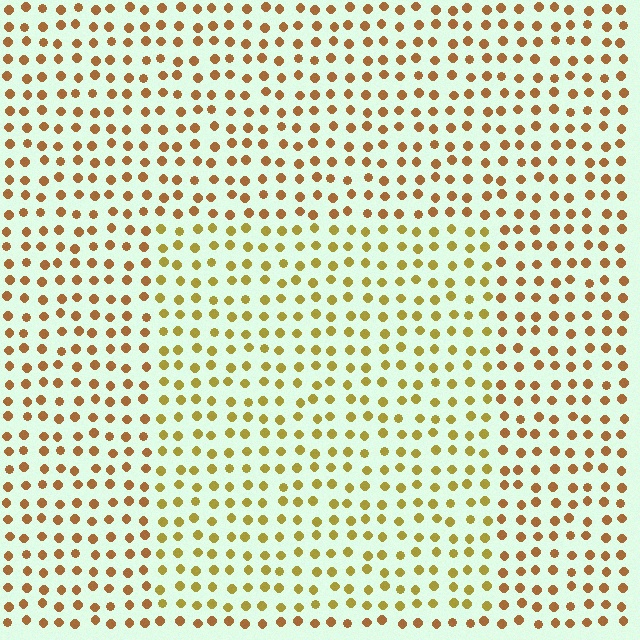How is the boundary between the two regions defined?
The boundary is defined purely by a slight shift in hue (about 26 degrees). Spacing, size, and orientation are identical on both sides.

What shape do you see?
I see a rectangle.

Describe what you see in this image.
The image is filled with small brown elements in a uniform arrangement. A rectangle-shaped region is visible where the elements are tinted to a slightly different hue, forming a subtle color boundary.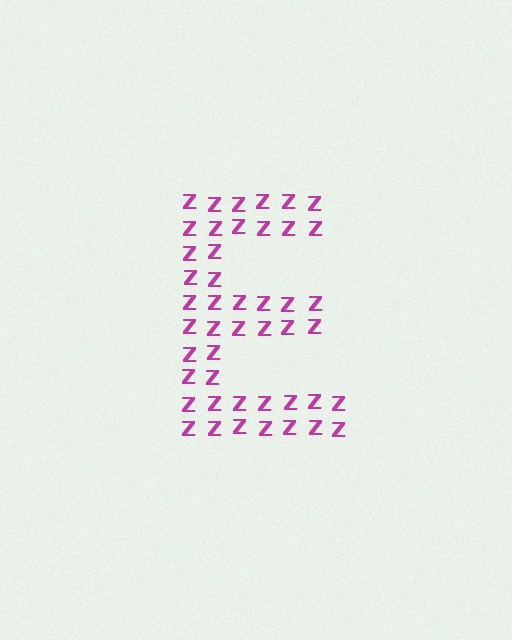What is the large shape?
The large shape is the letter E.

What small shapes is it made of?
It is made of small letter Z's.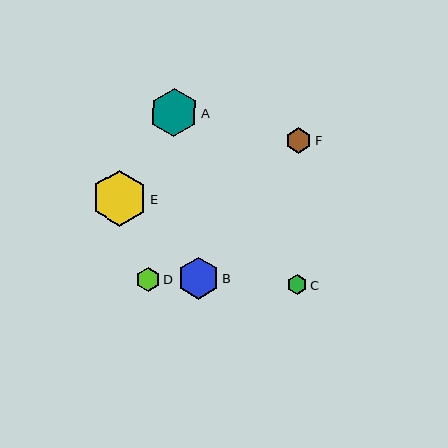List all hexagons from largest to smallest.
From largest to smallest: E, A, B, F, D, C.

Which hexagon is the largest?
Hexagon E is the largest with a size of approximately 56 pixels.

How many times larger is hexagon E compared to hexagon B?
Hexagon E is approximately 1.3 times the size of hexagon B.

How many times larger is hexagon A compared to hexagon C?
Hexagon A is approximately 2.4 times the size of hexagon C.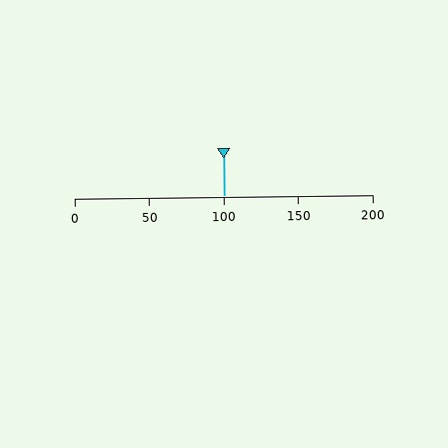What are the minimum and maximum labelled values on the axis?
The axis runs from 0 to 200.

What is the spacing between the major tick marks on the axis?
The major ticks are spaced 50 apart.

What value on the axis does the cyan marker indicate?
The marker indicates approximately 100.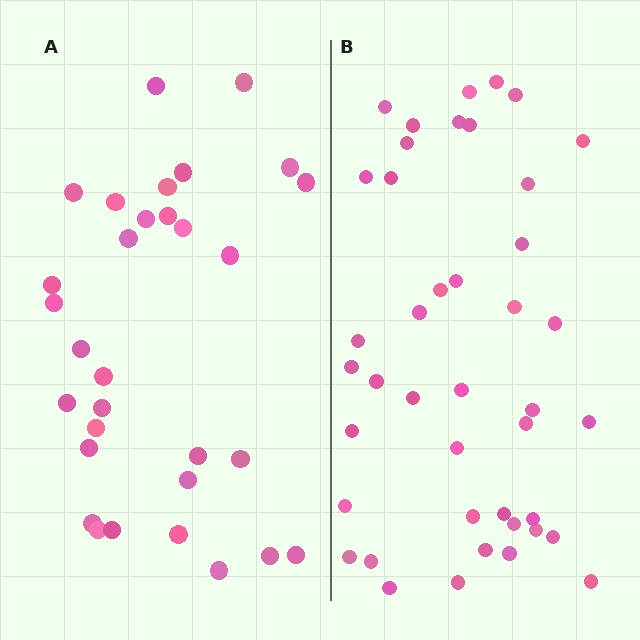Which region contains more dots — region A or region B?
Region B (the right region) has more dots.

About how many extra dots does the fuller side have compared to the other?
Region B has roughly 12 or so more dots than region A.